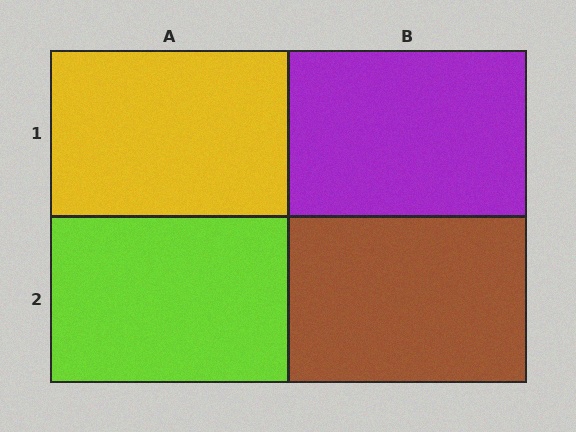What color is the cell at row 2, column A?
Lime.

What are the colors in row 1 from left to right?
Yellow, purple.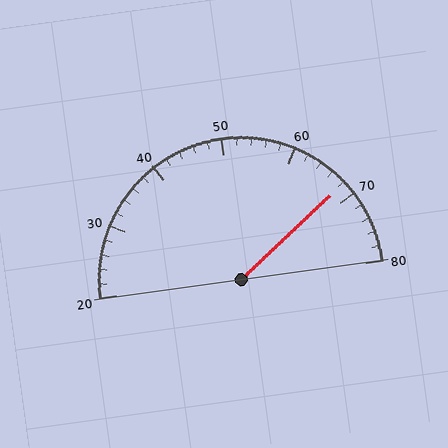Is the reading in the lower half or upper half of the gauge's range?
The reading is in the upper half of the range (20 to 80).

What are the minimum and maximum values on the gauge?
The gauge ranges from 20 to 80.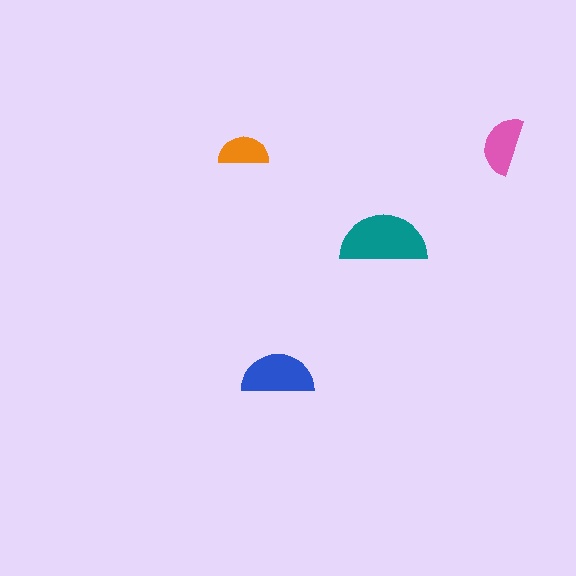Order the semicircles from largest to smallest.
the teal one, the blue one, the pink one, the orange one.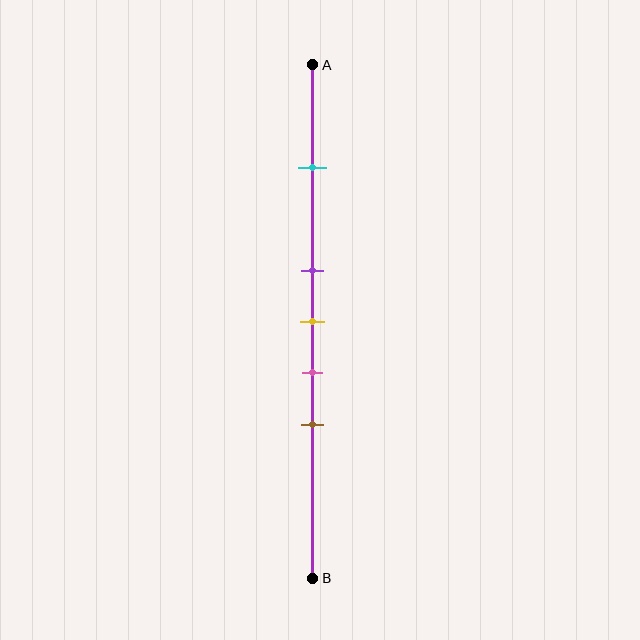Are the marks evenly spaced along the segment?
No, the marks are not evenly spaced.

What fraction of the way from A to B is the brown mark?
The brown mark is approximately 70% (0.7) of the way from A to B.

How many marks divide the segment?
There are 5 marks dividing the segment.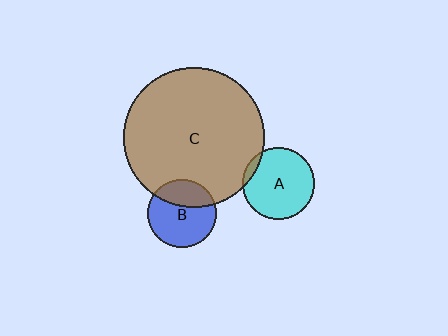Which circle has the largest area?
Circle C (brown).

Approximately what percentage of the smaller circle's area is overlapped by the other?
Approximately 5%.